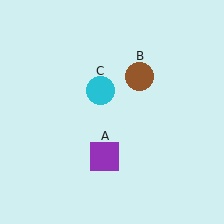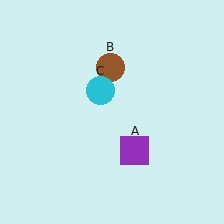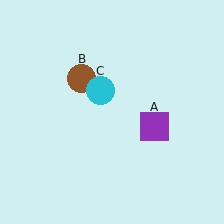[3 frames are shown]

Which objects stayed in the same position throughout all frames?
Cyan circle (object C) remained stationary.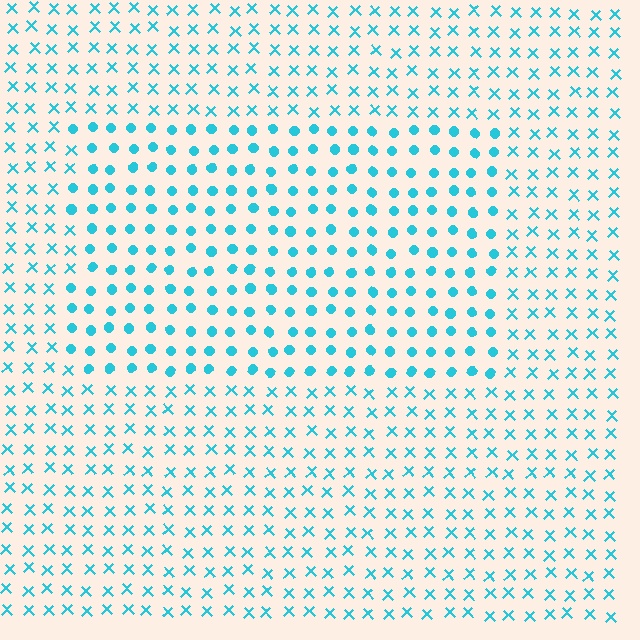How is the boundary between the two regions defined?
The boundary is defined by a change in element shape: circles inside vs. X marks outside. All elements share the same color and spacing.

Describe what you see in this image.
The image is filled with small cyan elements arranged in a uniform grid. A rectangle-shaped region contains circles, while the surrounding area contains X marks. The boundary is defined purely by the change in element shape.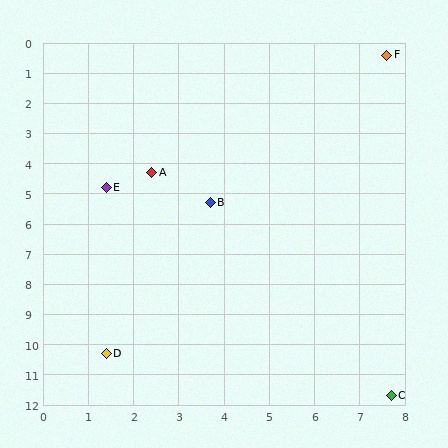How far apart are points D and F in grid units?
Points D and F are about 11.7 grid units apart.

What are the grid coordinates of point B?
Point B is at approximately (3.7, 5.3).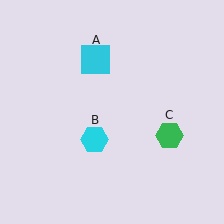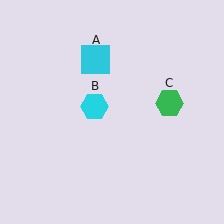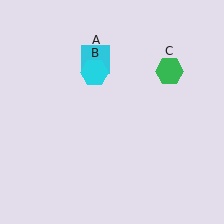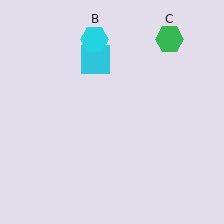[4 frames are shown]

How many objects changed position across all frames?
2 objects changed position: cyan hexagon (object B), green hexagon (object C).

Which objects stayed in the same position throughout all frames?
Cyan square (object A) remained stationary.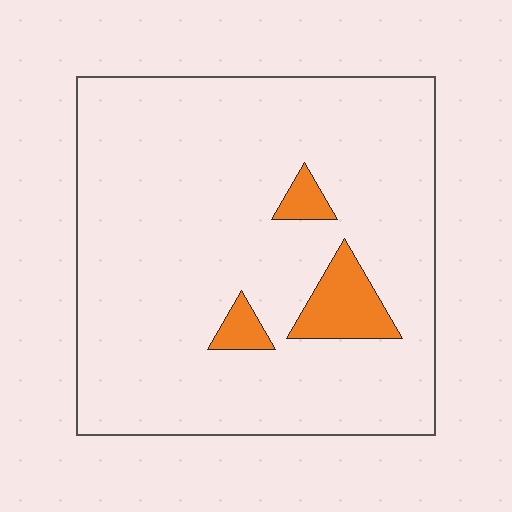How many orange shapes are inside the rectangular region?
3.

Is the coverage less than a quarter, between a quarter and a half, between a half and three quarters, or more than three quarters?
Less than a quarter.